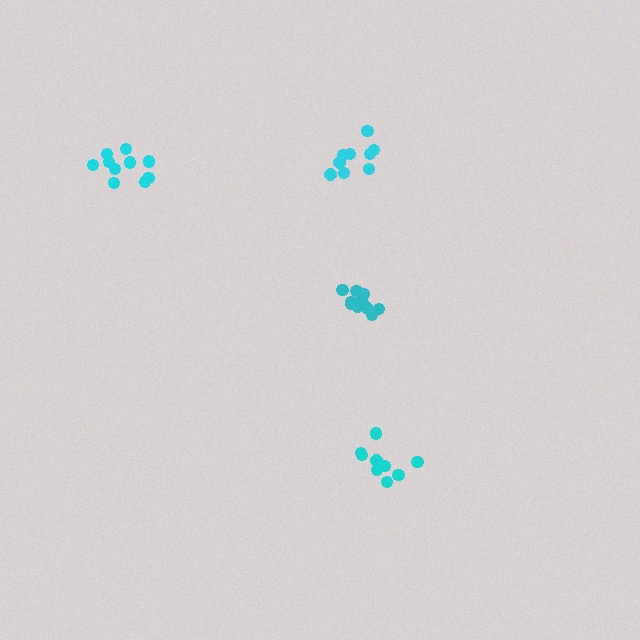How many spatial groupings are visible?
There are 4 spatial groupings.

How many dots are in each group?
Group 1: 9 dots, Group 2: 10 dots, Group 3: 10 dots, Group 4: 9 dots (38 total).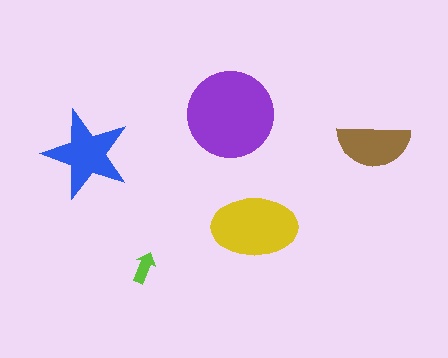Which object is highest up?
The purple circle is topmost.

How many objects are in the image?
There are 5 objects in the image.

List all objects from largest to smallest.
The purple circle, the yellow ellipse, the blue star, the brown semicircle, the lime arrow.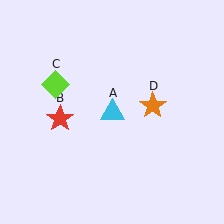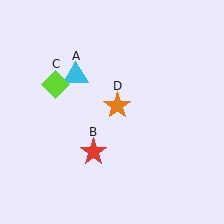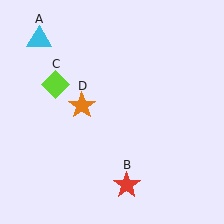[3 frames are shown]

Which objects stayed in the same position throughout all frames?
Lime diamond (object C) remained stationary.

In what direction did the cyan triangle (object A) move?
The cyan triangle (object A) moved up and to the left.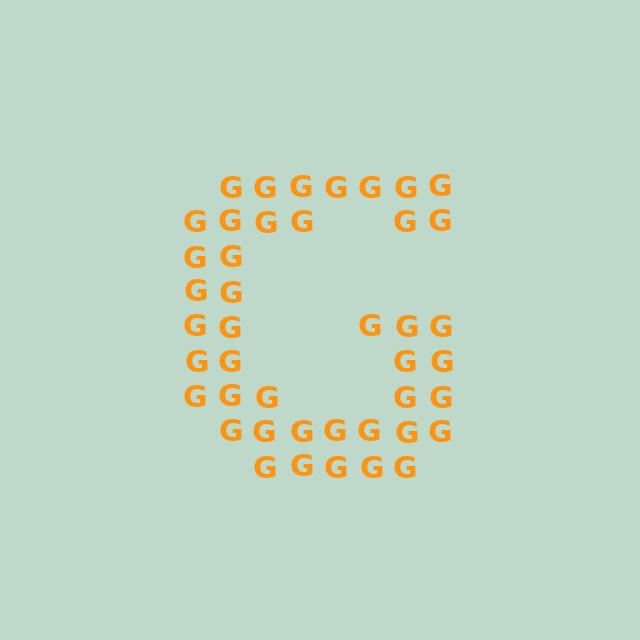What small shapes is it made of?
It is made of small letter G's.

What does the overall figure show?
The overall figure shows the letter G.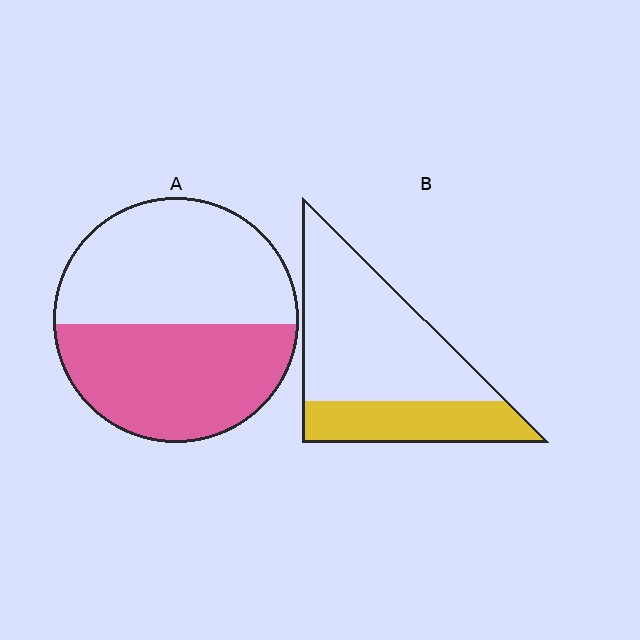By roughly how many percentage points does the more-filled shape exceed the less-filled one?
By roughly 15 percentage points (A over B).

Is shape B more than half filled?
No.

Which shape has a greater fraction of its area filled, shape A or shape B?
Shape A.